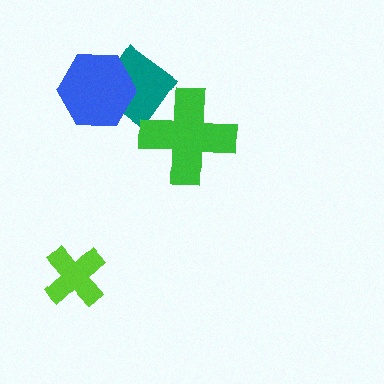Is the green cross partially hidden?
No, no other shape covers it.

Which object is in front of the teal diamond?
The blue hexagon is in front of the teal diamond.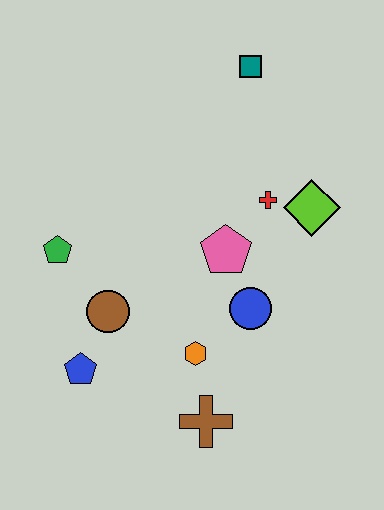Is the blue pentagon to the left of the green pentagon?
No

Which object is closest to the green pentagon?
The brown circle is closest to the green pentagon.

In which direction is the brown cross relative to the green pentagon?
The brown cross is below the green pentagon.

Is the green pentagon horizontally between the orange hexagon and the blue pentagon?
No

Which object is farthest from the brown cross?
The teal square is farthest from the brown cross.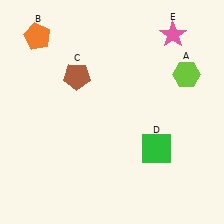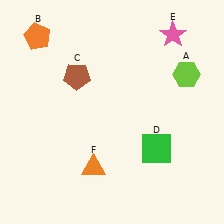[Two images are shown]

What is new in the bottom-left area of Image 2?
An orange triangle (F) was added in the bottom-left area of Image 2.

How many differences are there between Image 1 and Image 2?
There is 1 difference between the two images.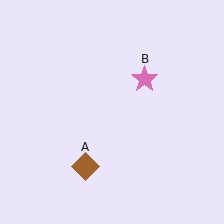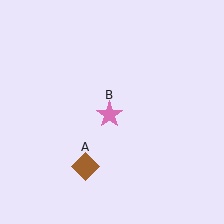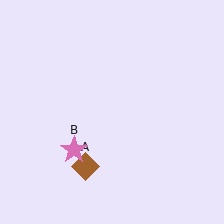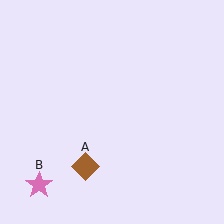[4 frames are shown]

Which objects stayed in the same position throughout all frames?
Brown diamond (object A) remained stationary.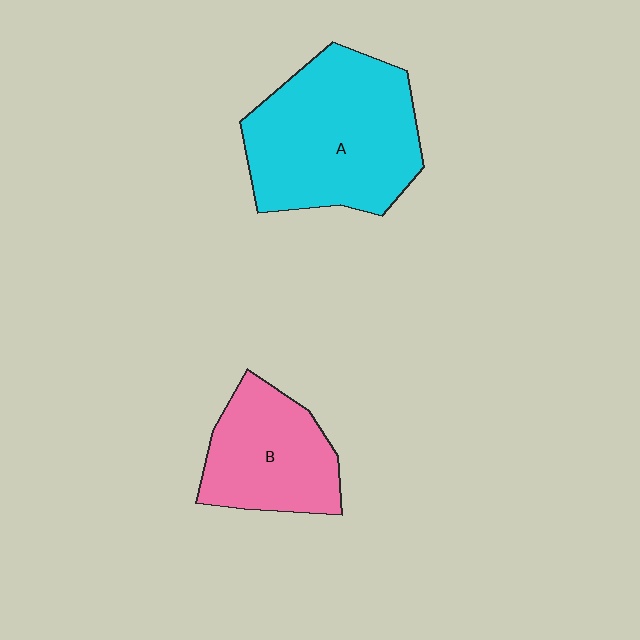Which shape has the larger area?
Shape A (cyan).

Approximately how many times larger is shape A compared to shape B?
Approximately 1.6 times.